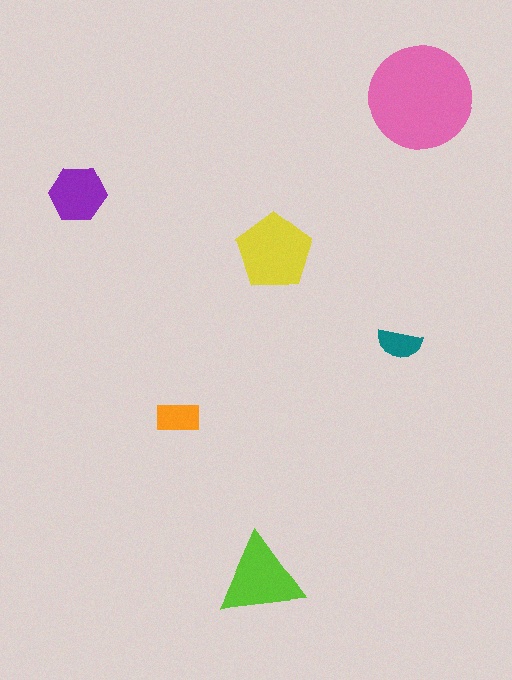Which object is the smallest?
The teal semicircle.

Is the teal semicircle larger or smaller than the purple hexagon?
Smaller.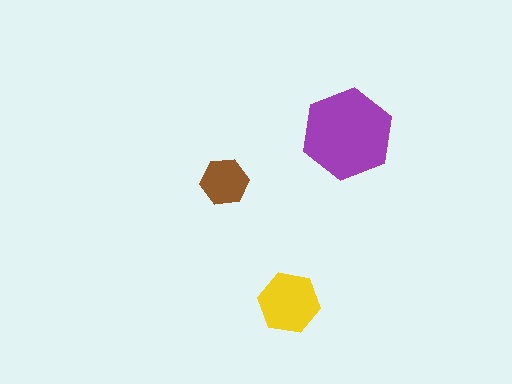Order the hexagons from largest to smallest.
the purple one, the yellow one, the brown one.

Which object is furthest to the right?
The purple hexagon is rightmost.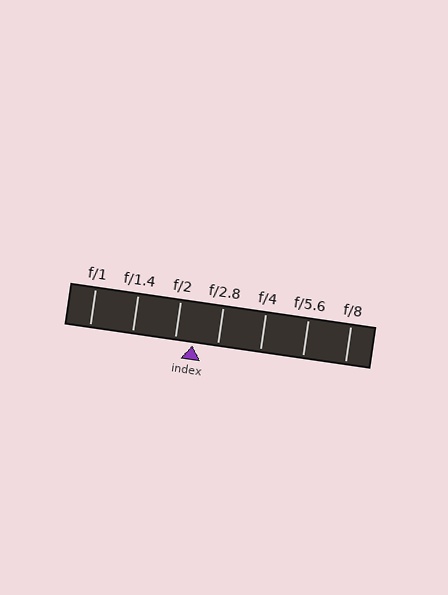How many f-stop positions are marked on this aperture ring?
There are 7 f-stop positions marked.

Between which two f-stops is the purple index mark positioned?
The index mark is between f/2 and f/2.8.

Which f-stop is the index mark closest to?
The index mark is closest to f/2.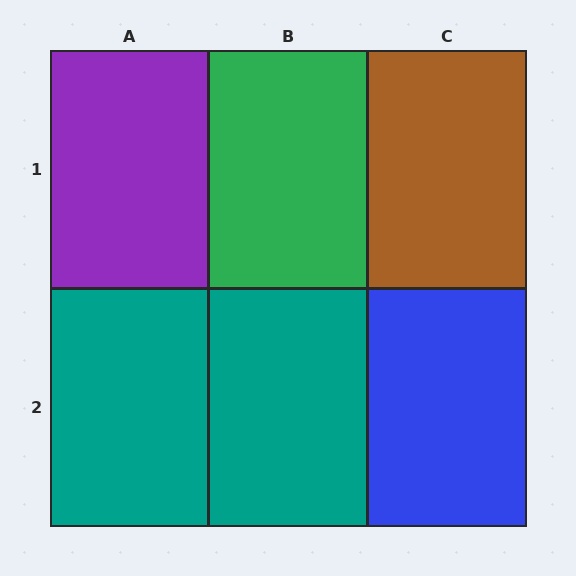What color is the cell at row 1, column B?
Green.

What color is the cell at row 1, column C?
Brown.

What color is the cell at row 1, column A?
Purple.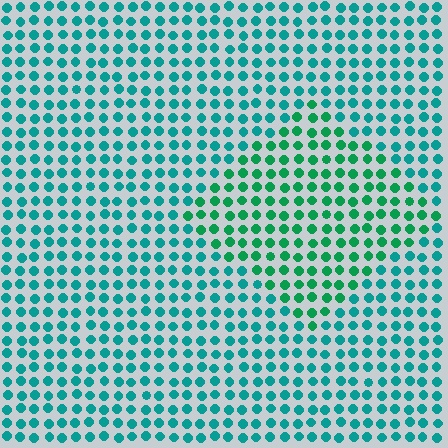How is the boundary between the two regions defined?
The boundary is defined purely by a slight shift in hue (about 29 degrees). Spacing, size, and orientation are identical on both sides.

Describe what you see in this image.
The image is filled with small teal elements in a uniform arrangement. A diamond-shaped region is visible where the elements are tinted to a slightly different hue, forming a subtle color boundary.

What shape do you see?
I see a diamond.